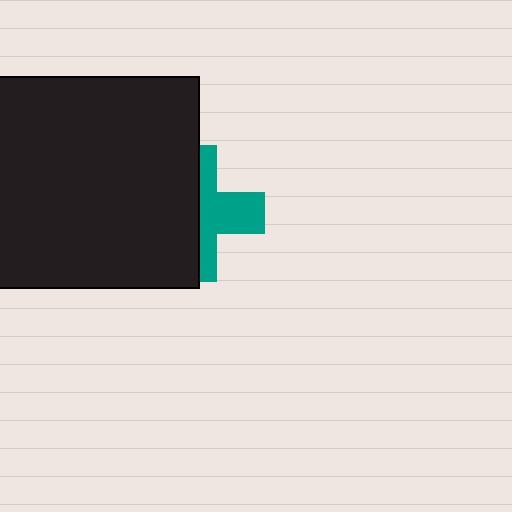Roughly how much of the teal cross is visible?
About half of it is visible (roughly 46%).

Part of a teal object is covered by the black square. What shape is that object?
It is a cross.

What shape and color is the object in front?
The object in front is a black square.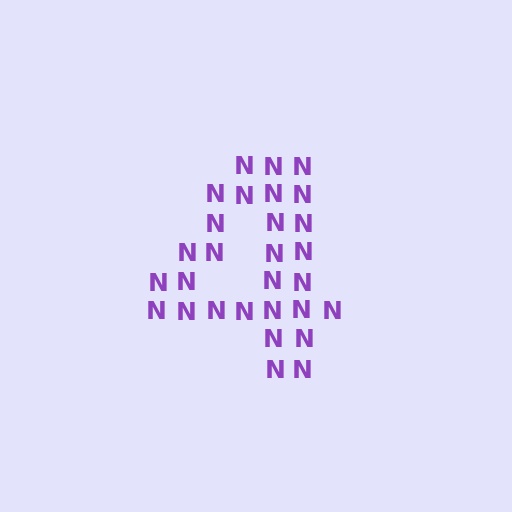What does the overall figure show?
The overall figure shows the digit 4.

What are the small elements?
The small elements are letter N's.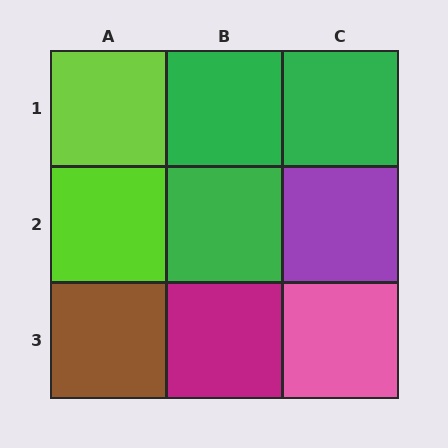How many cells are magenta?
1 cell is magenta.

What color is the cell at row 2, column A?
Lime.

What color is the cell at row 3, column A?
Brown.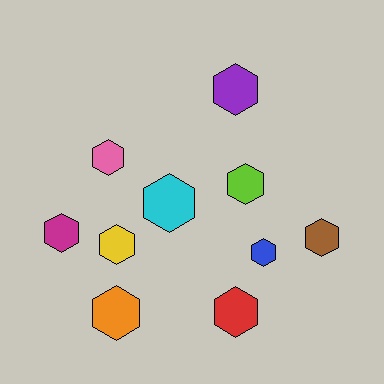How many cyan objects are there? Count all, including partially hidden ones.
There is 1 cyan object.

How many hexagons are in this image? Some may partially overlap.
There are 10 hexagons.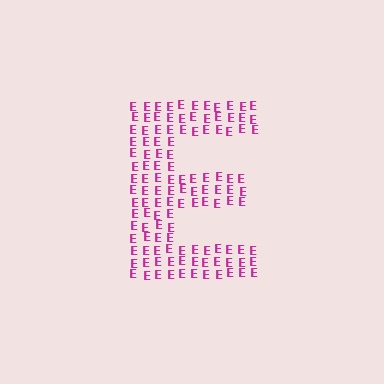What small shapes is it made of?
It is made of small letter E's.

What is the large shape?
The large shape is the letter E.